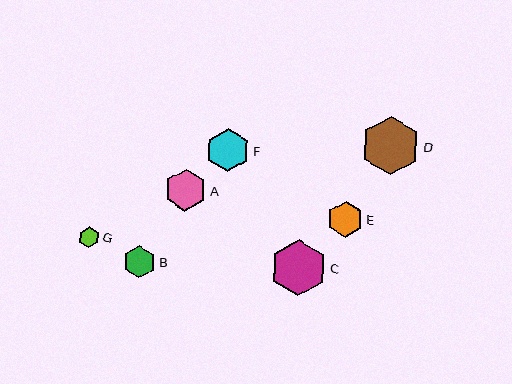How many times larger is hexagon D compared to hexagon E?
Hexagon D is approximately 1.6 times the size of hexagon E.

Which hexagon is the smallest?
Hexagon G is the smallest with a size of approximately 20 pixels.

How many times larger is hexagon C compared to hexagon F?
Hexagon C is approximately 1.3 times the size of hexagon F.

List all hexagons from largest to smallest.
From largest to smallest: D, C, F, A, E, B, G.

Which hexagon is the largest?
Hexagon D is the largest with a size of approximately 59 pixels.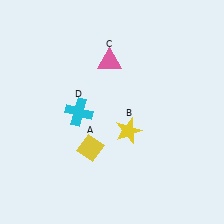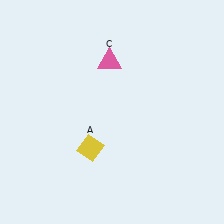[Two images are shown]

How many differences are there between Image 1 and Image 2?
There are 2 differences between the two images.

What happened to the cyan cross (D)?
The cyan cross (D) was removed in Image 2. It was in the bottom-left area of Image 1.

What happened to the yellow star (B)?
The yellow star (B) was removed in Image 2. It was in the bottom-right area of Image 1.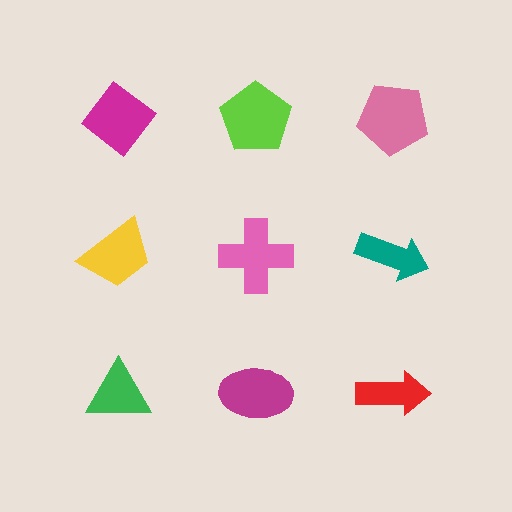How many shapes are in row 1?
3 shapes.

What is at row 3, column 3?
A red arrow.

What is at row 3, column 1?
A green triangle.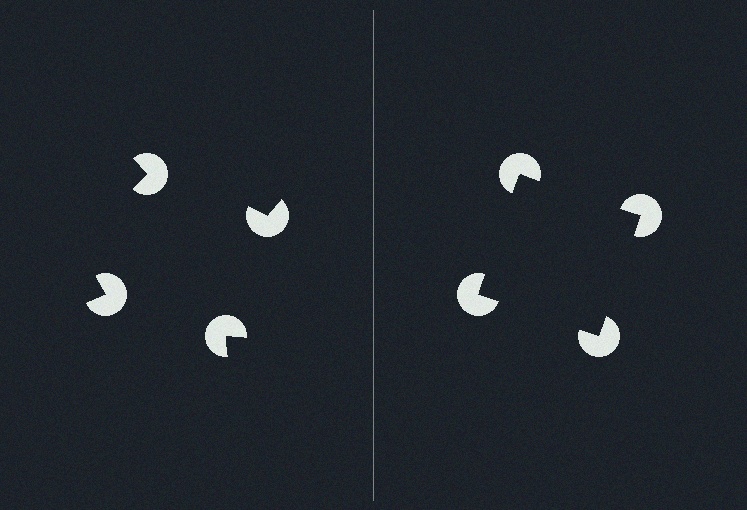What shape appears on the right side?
An illusory square.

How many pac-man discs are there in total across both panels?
8 — 4 on each side.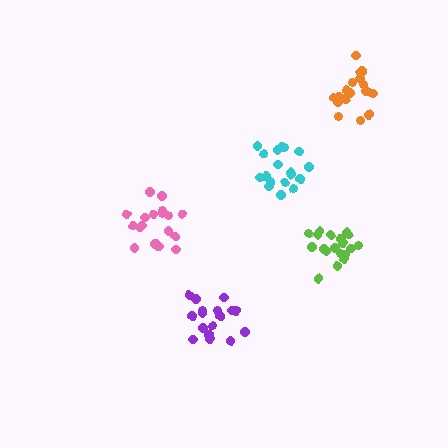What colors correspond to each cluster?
The clusters are colored: cyan, pink, purple, lime, orange.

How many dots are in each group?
Group 1: 19 dots, Group 2: 18 dots, Group 3: 17 dots, Group 4: 19 dots, Group 5: 18 dots (91 total).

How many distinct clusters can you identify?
There are 5 distinct clusters.